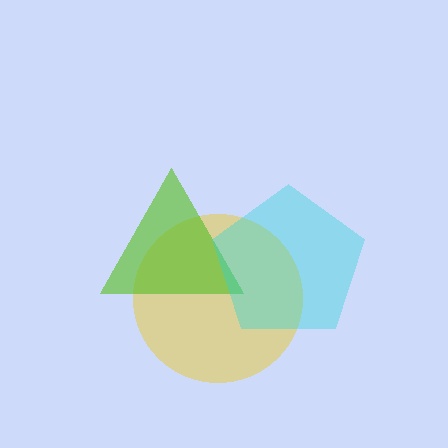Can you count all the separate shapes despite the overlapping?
Yes, there are 3 separate shapes.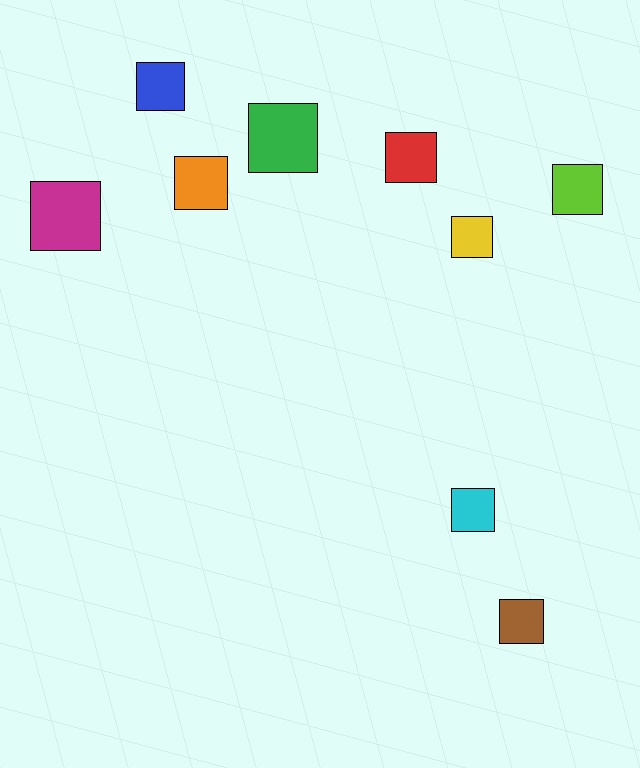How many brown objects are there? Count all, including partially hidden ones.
There is 1 brown object.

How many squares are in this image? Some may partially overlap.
There are 9 squares.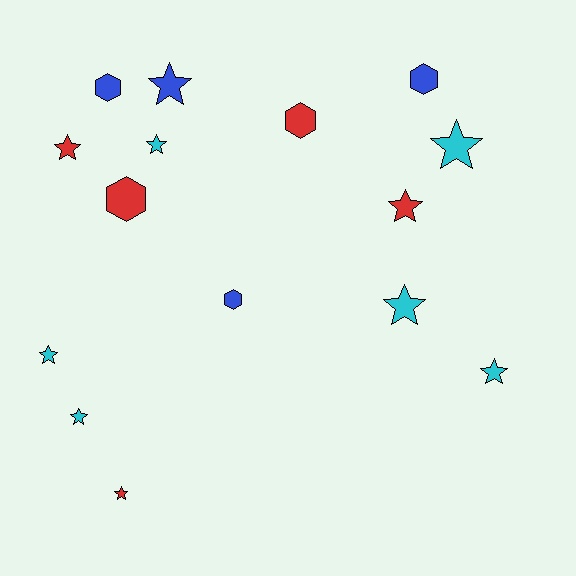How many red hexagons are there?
There are 2 red hexagons.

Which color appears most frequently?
Cyan, with 6 objects.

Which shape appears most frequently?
Star, with 10 objects.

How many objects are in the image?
There are 15 objects.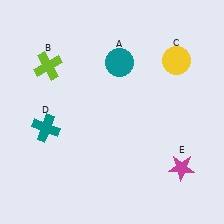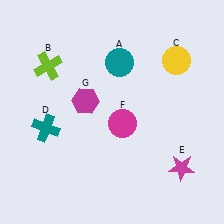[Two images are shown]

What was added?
A magenta circle (F), a magenta hexagon (G) were added in Image 2.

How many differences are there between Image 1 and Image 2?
There are 2 differences between the two images.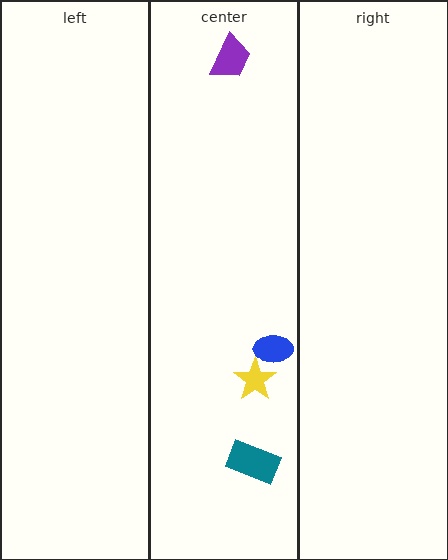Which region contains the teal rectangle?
The center region.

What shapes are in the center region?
The blue ellipse, the purple trapezoid, the yellow star, the teal rectangle.